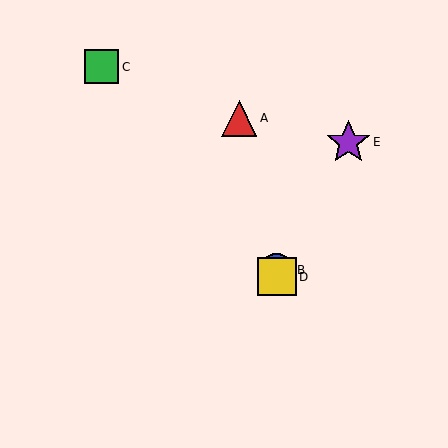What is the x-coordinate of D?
Object D is at x≈277.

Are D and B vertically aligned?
Yes, both are at x≈277.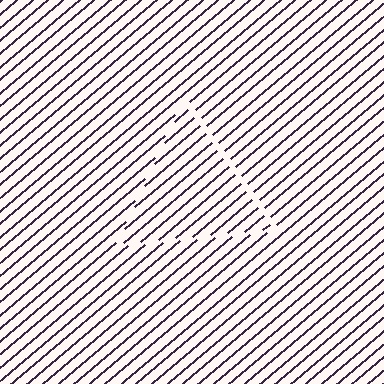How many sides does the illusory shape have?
3 sides — the line-ends trace a triangle.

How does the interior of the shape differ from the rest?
The interior of the shape contains the same grating, shifted by half a period — the contour is defined by the phase discontinuity where line-ends from the inner and outer gratings abut.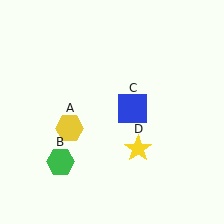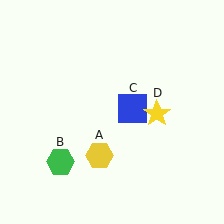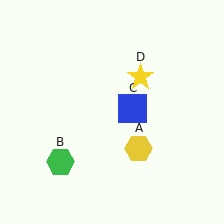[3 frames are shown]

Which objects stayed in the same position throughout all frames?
Green hexagon (object B) and blue square (object C) remained stationary.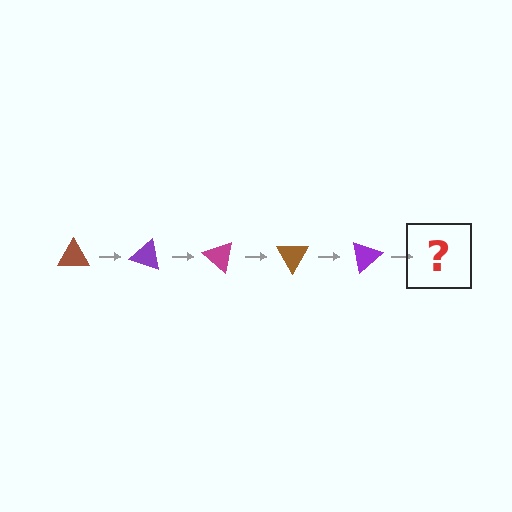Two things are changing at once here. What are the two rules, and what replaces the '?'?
The two rules are that it rotates 20 degrees each step and the color cycles through brown, purple, and magenta. The '?' should be a magenta triangle, rotated 100 degrees from the start.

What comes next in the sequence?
The next element should be a magenta triangle, rotated 100 degrees from the start.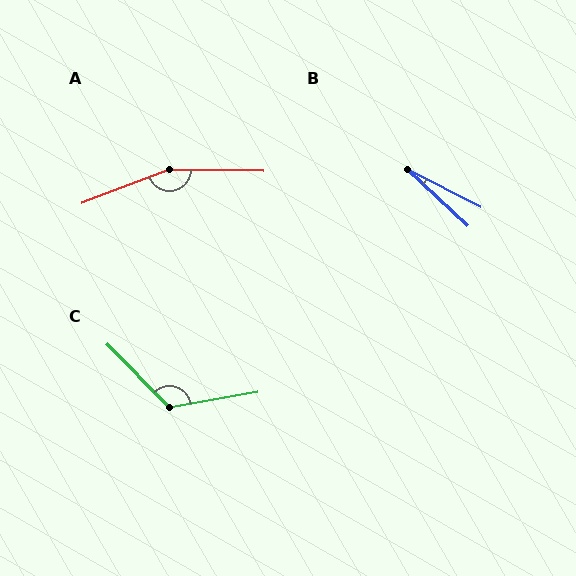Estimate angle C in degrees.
Approximately 124 degrees.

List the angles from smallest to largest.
B (16°), C (124°), A (158°).